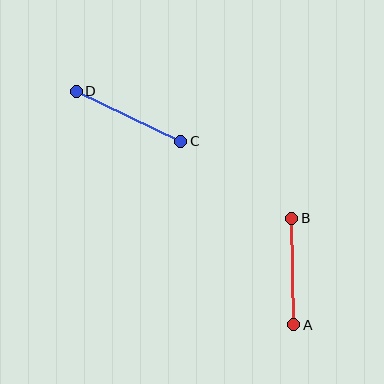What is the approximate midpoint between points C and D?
The midpoint is at approximately (129, 116) pixels.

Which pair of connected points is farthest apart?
Points C and D are farthest apart.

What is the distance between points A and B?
The distance is approximately 107 pixels.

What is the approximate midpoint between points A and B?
The midpoint is at approximately (293, 272) pixels.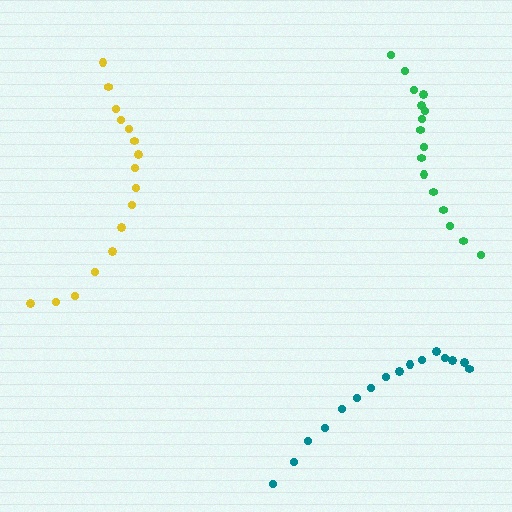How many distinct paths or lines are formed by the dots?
There are 3 distinct paths.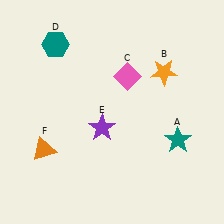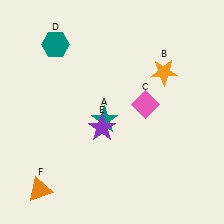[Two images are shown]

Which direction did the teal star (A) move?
The teal star (A) moved left.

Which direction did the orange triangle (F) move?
The orange triangle (F) moved down.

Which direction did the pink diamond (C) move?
The pink diamond (C) moved down.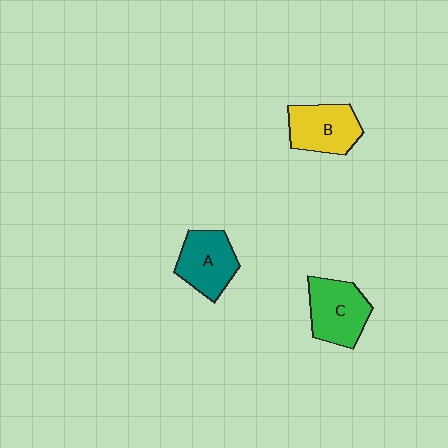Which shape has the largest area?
Shape C (green).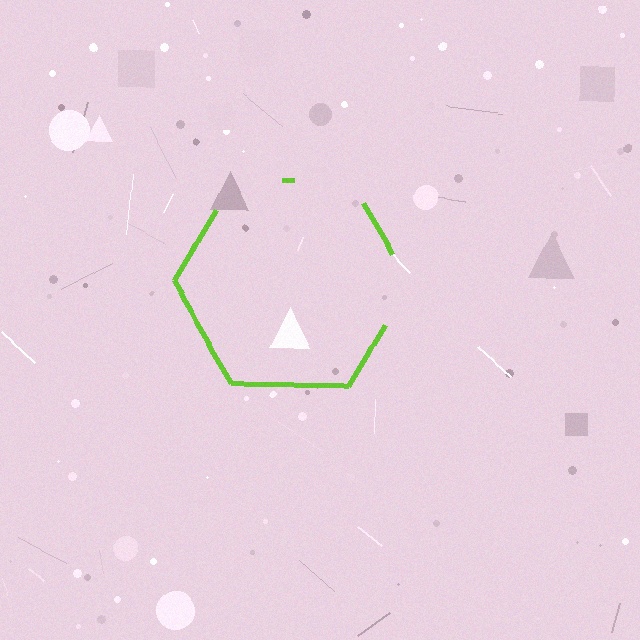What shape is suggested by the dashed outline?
The dashed outline suggests a hexagon.